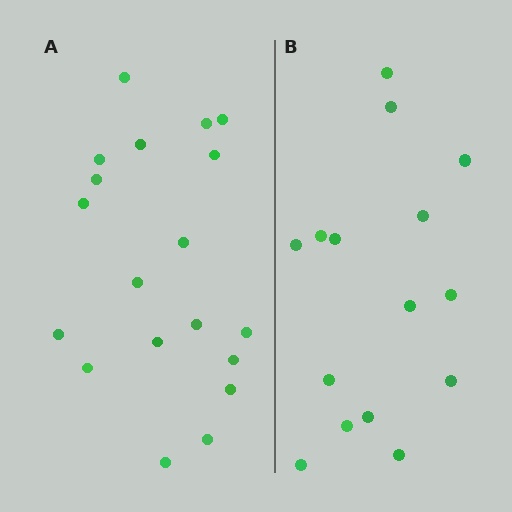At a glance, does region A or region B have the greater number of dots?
Region A (the left region) has more dots.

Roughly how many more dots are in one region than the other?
Region A has about 4 more dots than region B.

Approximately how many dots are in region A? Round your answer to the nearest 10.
About 20 dots. (The exact count is 19, which rounds to 20.)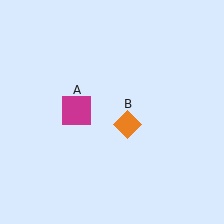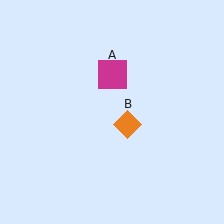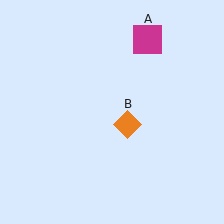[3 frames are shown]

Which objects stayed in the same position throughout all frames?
Orange diamond (object B) remained stationary.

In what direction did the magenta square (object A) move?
The magenta square (object A) moved up and to the right.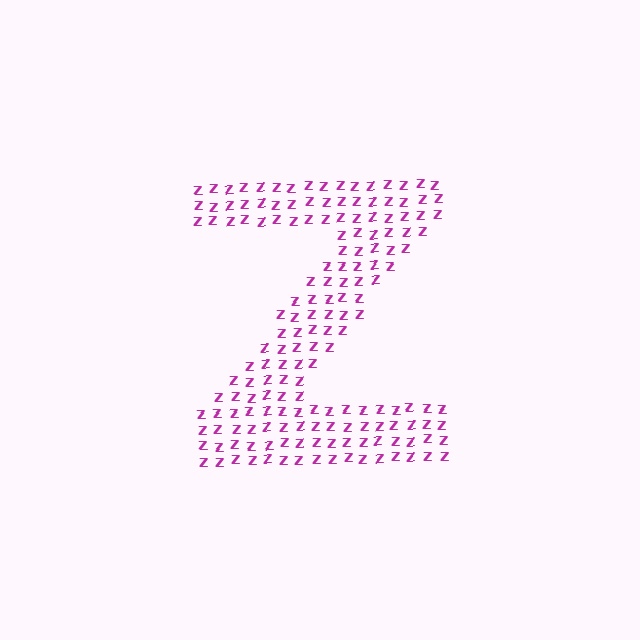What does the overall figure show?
The overall figure shows the letter Z.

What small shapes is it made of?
It is made of small letter Z's.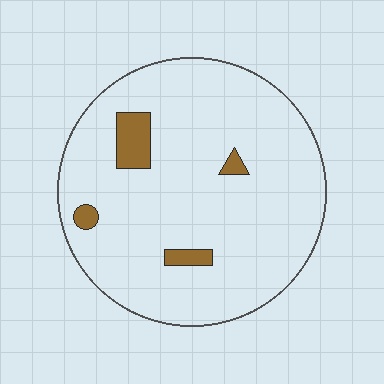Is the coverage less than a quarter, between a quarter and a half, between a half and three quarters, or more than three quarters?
Less than a quarter.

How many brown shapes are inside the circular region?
4.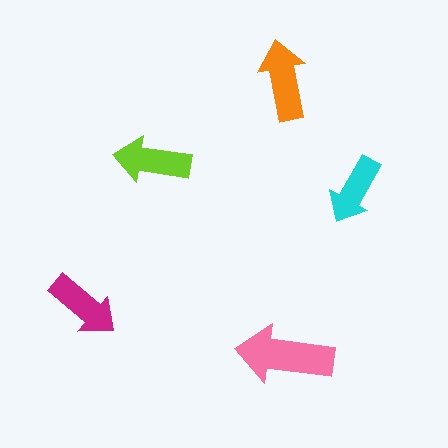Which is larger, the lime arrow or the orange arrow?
The orange one.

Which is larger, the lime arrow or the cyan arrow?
The lime one.